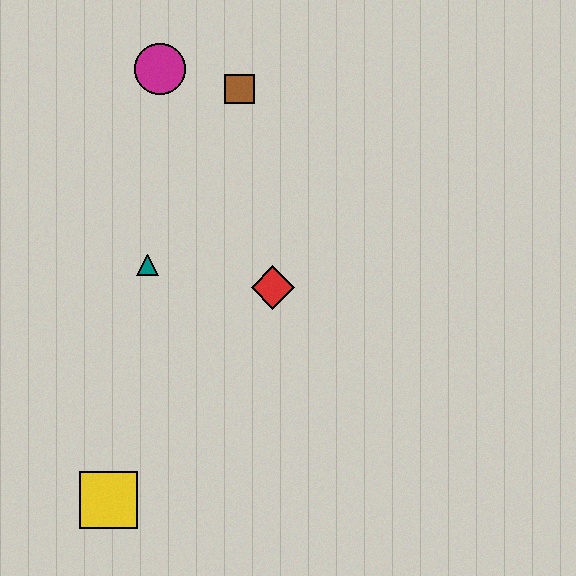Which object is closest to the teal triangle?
The red diamond is closest to the teal triangle.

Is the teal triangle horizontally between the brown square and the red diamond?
No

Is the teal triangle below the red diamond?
No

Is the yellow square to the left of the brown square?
Yes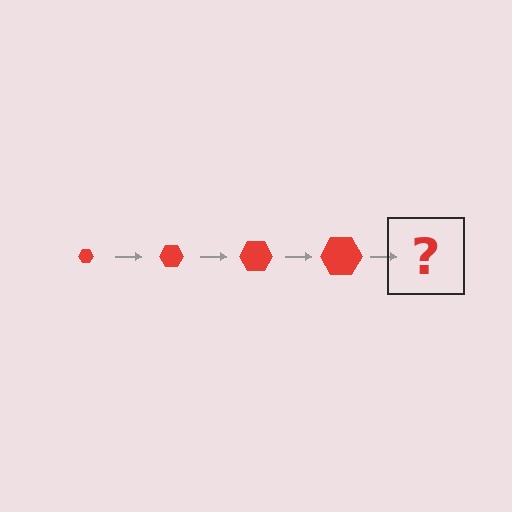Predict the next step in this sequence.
The next step is a red hexagon, larger than the previous one.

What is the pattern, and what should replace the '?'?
The pattern is that the hexagon gets progressively larger each step. The '?' should be a red hexagon, larger than the previous one.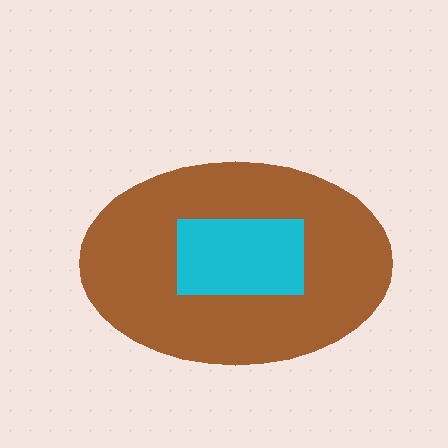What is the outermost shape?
The brown ellipse.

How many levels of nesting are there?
2.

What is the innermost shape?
The cyan rectangle.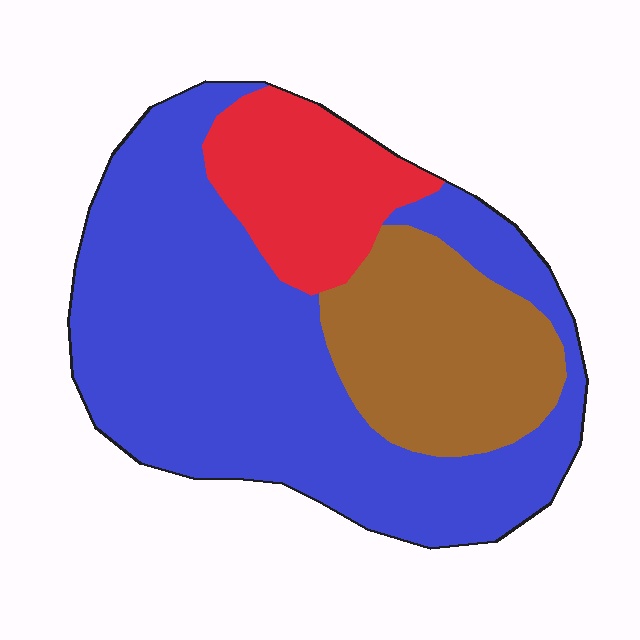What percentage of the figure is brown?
Brown covers 23% of the figure.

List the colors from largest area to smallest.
From largest to smallest: blue, brown, red.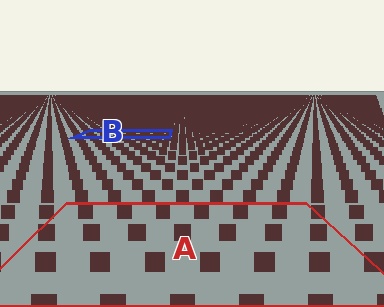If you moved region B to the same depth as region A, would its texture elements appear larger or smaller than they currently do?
They would appear larger. At a closer depth, the same texture elements are projected at a bigger on-screen size.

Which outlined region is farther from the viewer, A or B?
Region B is farther from the viewer — the texture elements inside it appear smaller and more densely packed.